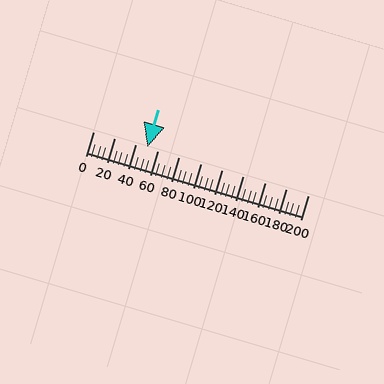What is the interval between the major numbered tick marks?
The major tick marks are spaced 20 units apart.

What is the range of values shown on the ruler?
The ruler shows values from 0 to 200.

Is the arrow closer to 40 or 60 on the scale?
The arrow is closer to 60.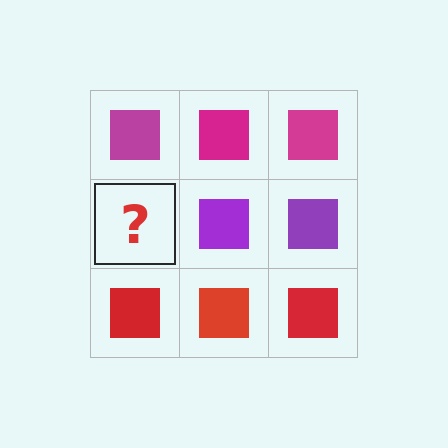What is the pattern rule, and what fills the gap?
The rule is that each row has a consistent color. The gap should be filled with a purple square.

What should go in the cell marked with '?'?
The missing cell should contain a purple square.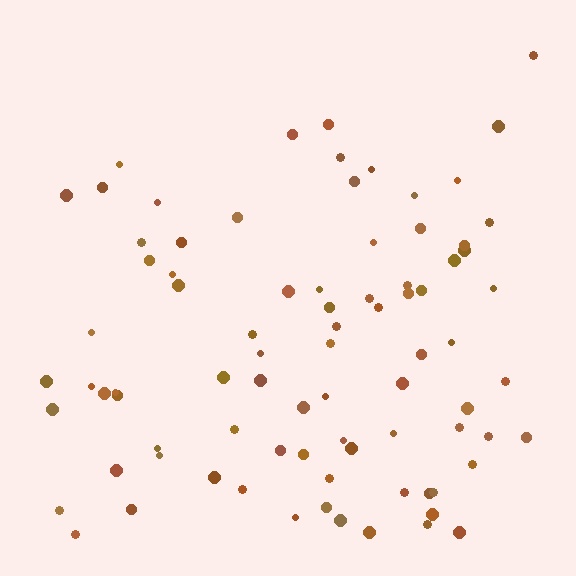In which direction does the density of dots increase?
From top to bottom, with the bottom side densest.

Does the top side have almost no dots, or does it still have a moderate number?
Still a moderate number, just noticeably fewer than the bottom.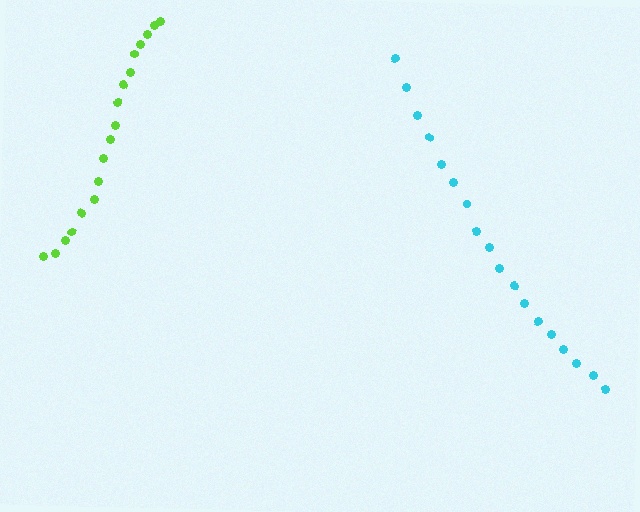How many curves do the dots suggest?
There are 2 distinct paths.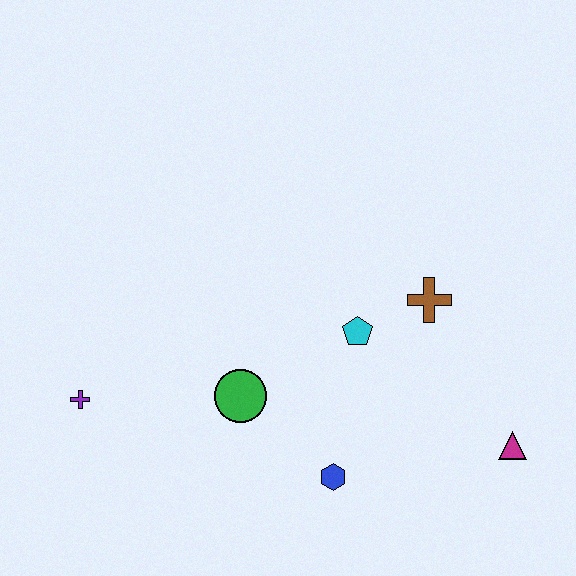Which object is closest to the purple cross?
The green circle is closest to the purple cross.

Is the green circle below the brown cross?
Yes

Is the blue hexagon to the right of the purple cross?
Yes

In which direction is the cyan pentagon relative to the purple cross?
The cyan pentagon is to the right of the purple cross.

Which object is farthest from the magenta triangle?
The purple cross is farthest from the magenta triangle.